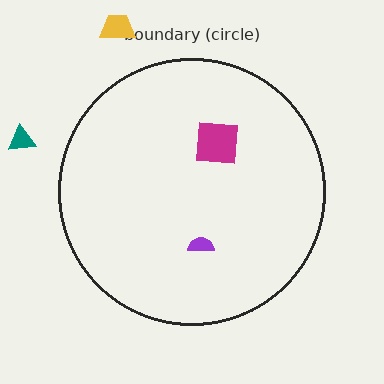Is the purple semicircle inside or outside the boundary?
Inside.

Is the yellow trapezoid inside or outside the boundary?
Outside.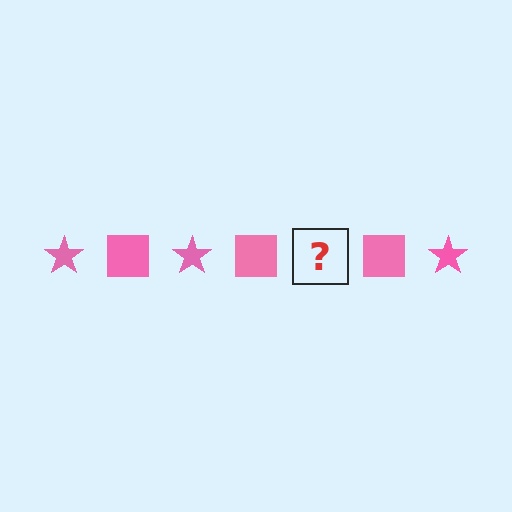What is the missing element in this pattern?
The missing element is a pink star.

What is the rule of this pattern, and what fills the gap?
The rule is that the pattern cycles through star, square shapes in pink. The gap should be filled with a pink star.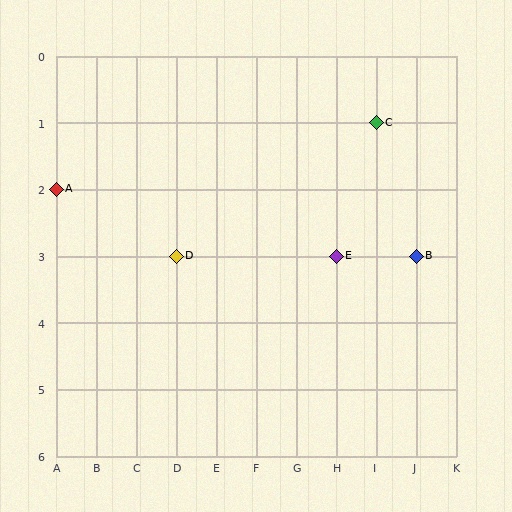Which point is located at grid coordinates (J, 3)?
Point B is at (J, 3).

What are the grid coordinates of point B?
Point B is at grid coordinates (J, 3).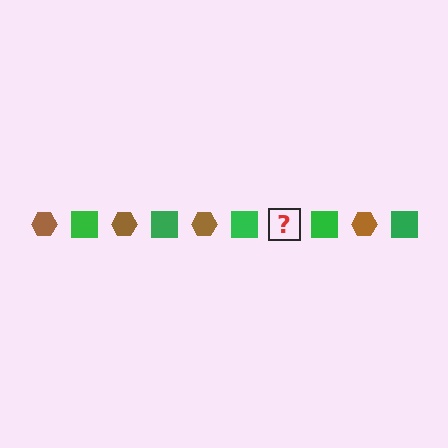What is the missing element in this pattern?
The missing element is a brown hexagon.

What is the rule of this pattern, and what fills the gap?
The rule is that the pattern alternates between brown hexagon and green square. The gap should be filled with a brown hexagon.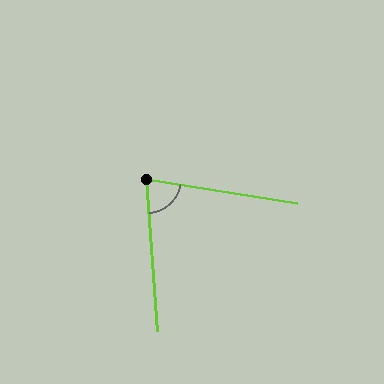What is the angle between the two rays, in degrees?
Approximately 77 degrees.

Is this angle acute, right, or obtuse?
It is acute.